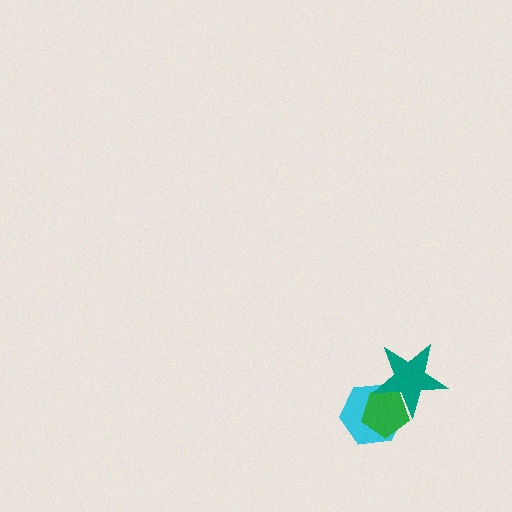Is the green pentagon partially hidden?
Yes, it is partially covered by another shape.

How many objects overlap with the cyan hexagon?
2 objects overlap with the cyan hexagon.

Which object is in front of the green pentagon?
The teal star is in front of the green pentagon.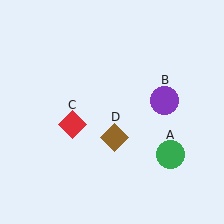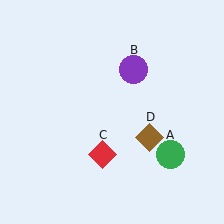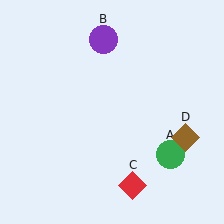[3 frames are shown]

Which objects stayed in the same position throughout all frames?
Green circle (object A) remained stationary.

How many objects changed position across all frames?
3 objects changed position: purple circle (object B), red diamond (object C), brown diamond (object D).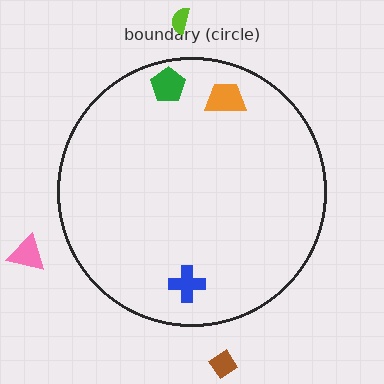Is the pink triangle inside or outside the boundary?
Outside.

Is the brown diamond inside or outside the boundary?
Outside.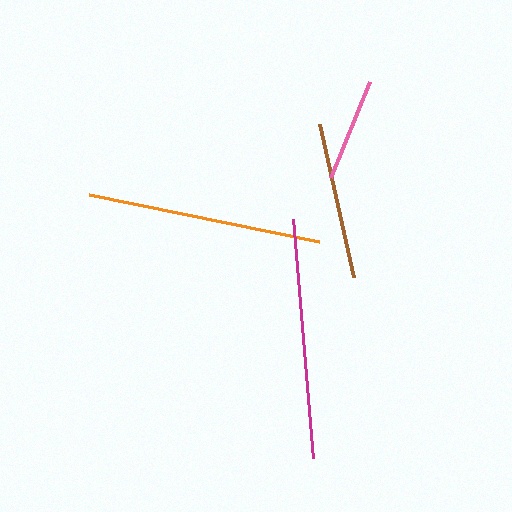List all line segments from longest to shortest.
From longest to shortest: magenta, orange, brown, pink.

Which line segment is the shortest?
The pink line is the shortest at approximately 104 pixels.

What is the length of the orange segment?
The orange segment is approximately 234 pixels long.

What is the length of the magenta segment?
The magenta segment is approximately 240 pixels long.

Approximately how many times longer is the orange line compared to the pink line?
The orange line is approximately 2.3 times the length of the pink line.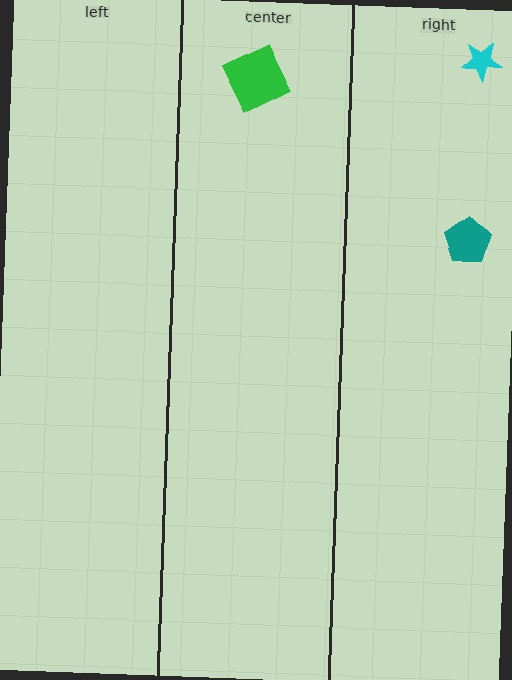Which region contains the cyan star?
The right region.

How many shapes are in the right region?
2.